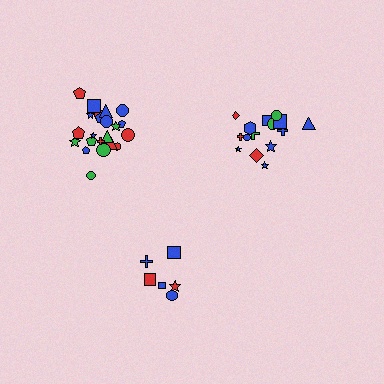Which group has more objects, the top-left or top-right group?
The top-left group.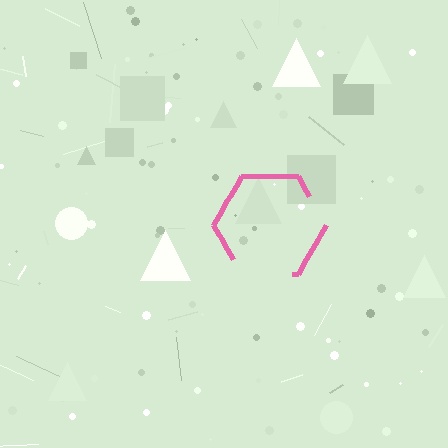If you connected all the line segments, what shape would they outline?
They would outline a hexagon.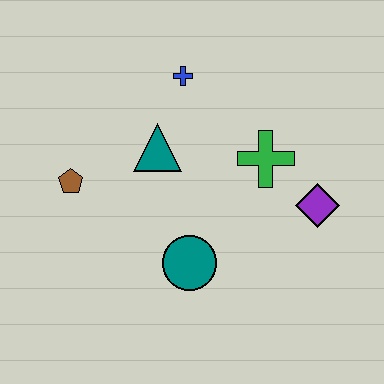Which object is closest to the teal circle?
The teal triangle is closest to the teal circle.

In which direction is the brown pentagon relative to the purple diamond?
The brown pentagon is to the left of the purple diamond.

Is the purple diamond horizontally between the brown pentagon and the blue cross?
No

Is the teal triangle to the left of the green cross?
Yes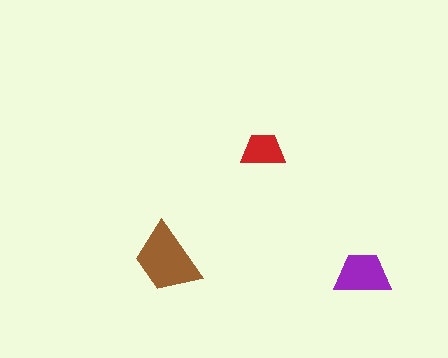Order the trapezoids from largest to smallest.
the brown one, the purple one, the red one.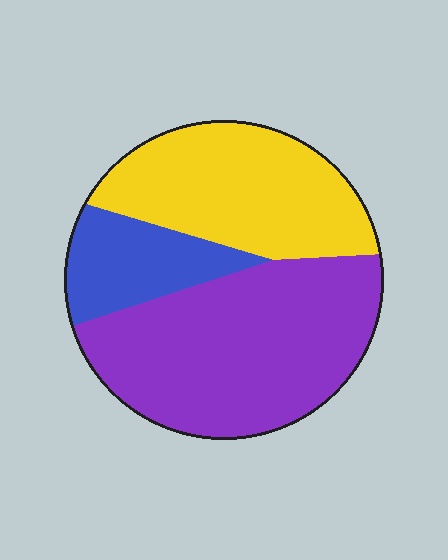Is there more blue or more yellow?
Yellow.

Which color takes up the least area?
Blue, at roughly 15%.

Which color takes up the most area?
Purple, at roughly 50%.